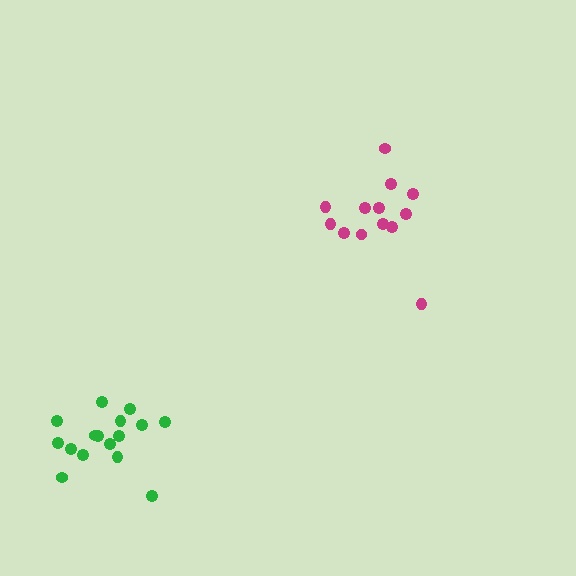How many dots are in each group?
Group 1: 13 dots, Group 2: 16 dots (29 total).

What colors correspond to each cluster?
The clusters are colored: magenta, green.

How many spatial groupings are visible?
There are 2 spatial groupings.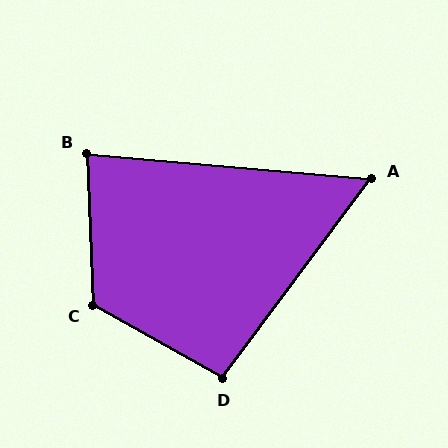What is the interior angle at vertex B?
Approximately 83 degrees (acute).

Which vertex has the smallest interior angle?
A, at approximately 58 degrees.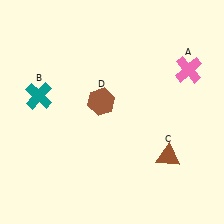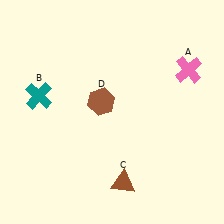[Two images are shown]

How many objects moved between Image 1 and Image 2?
1 object moved between the two images.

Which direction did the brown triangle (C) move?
The brown triangle (C) moved left.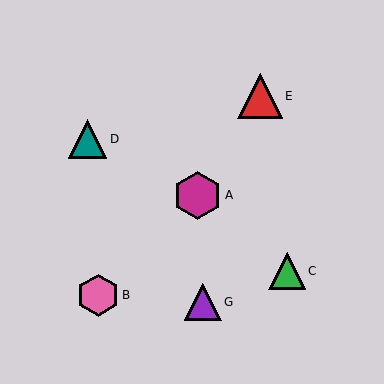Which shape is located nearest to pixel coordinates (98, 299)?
The pink hexagon (labeled B) at (98, 295) is nearest to that location.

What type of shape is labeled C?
Shape C is a green triangle.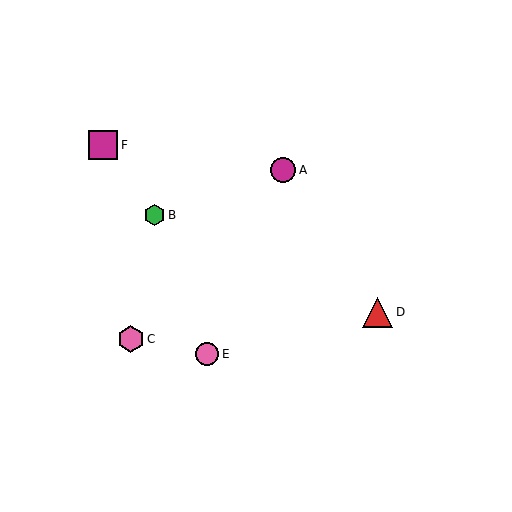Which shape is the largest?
The red triangle (labeled D) is the largest.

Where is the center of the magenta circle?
The center of the magenta circle is at (283, 170).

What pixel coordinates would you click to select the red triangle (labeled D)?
Click at (378, 312) to select the red triangle D.